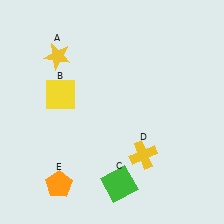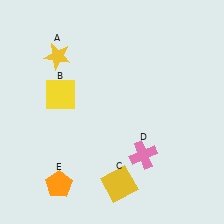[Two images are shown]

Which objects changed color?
C changed from green to yellow. D changed from yellow to pink.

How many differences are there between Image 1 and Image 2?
There are 2 differences between the two images.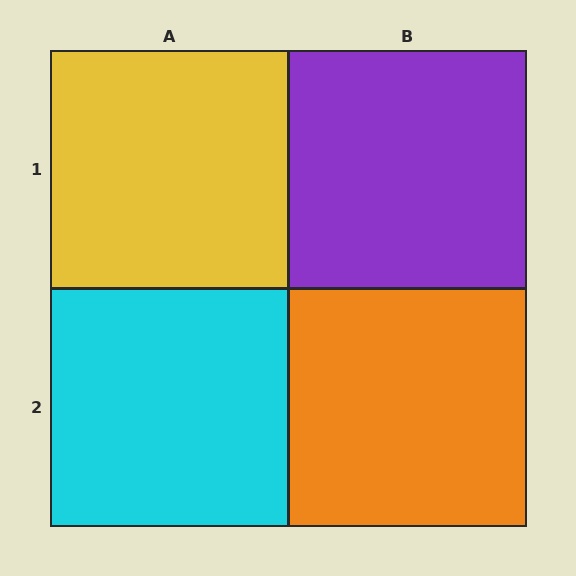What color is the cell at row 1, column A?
Yellow.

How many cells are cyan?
1 cell is cyan.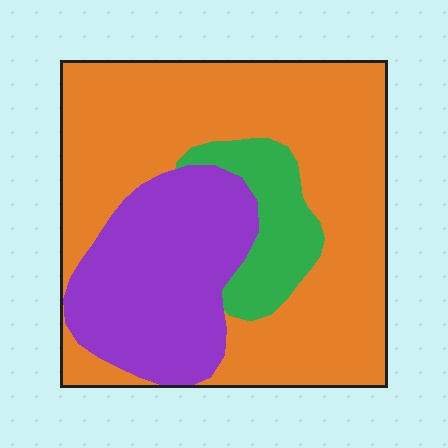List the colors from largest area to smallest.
From largest to smallest: orange, purple, green.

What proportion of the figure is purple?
Purple takes up about one quarter (1/4) of the figure.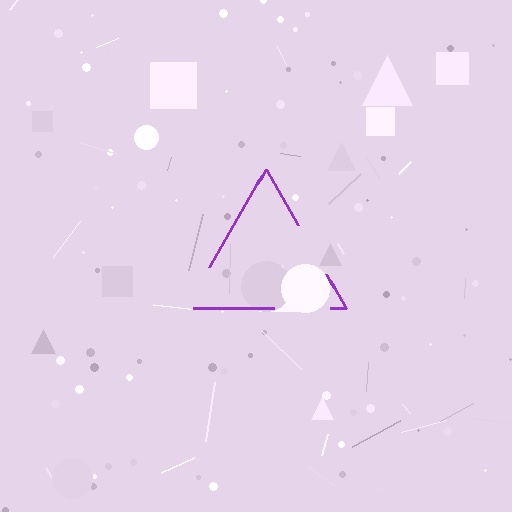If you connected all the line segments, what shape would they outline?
They would outline a triangle.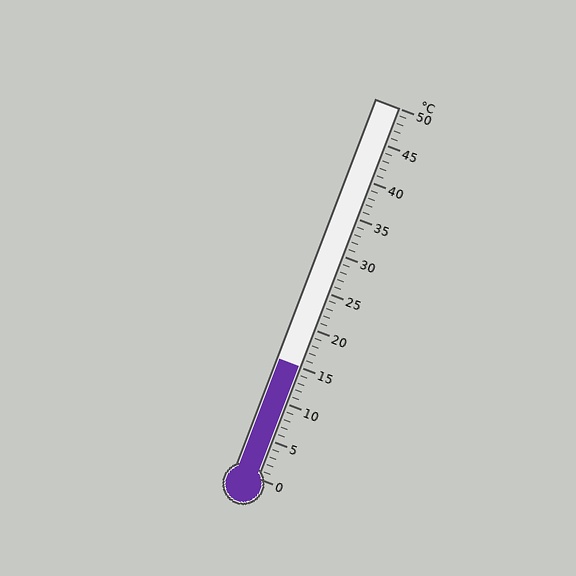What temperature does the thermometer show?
The thermometer shows approximately 15°C.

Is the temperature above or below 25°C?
The temperature is below 25°C.